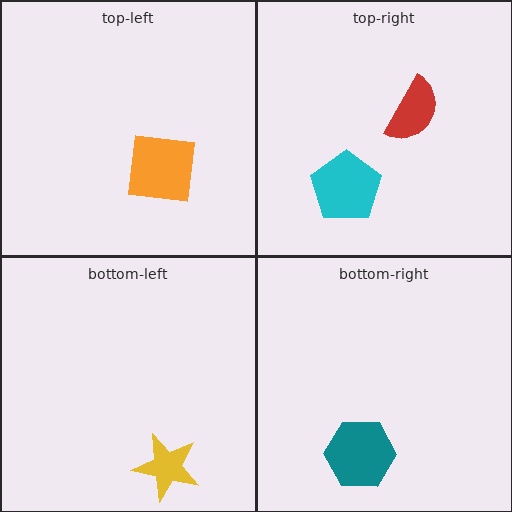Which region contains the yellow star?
The bottom-left region.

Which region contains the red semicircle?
The top-right region.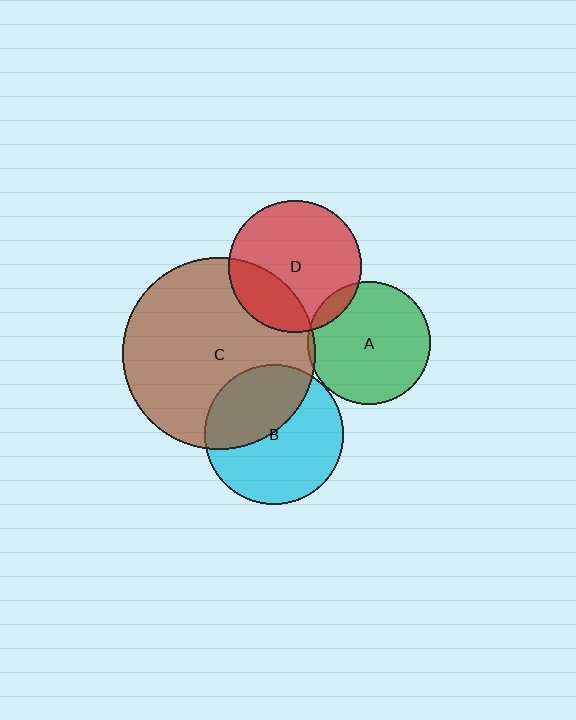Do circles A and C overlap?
Yes.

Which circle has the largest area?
Circle C (brown).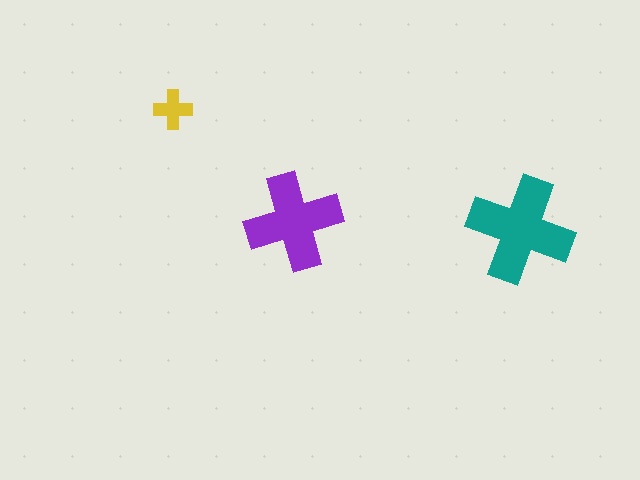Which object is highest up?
The yellow cross is topmost.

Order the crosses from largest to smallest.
the teal one, the purple one, the yellow one.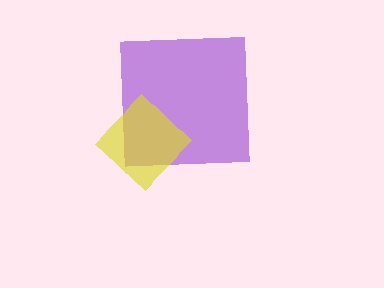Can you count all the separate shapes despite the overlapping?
Yes, there are 2 separate shapes.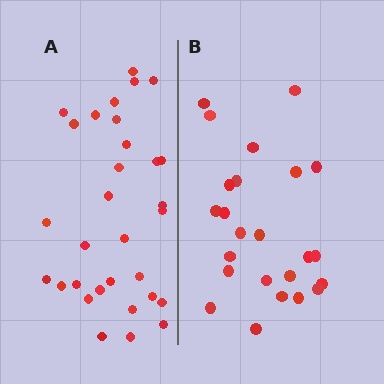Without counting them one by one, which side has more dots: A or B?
Region A (the left region) has more dots.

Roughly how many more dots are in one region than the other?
Region A has roughly 8 or so more dots than region B.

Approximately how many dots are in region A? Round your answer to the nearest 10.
About 30 dots. (The exact count is 31, which rounds to 30.)